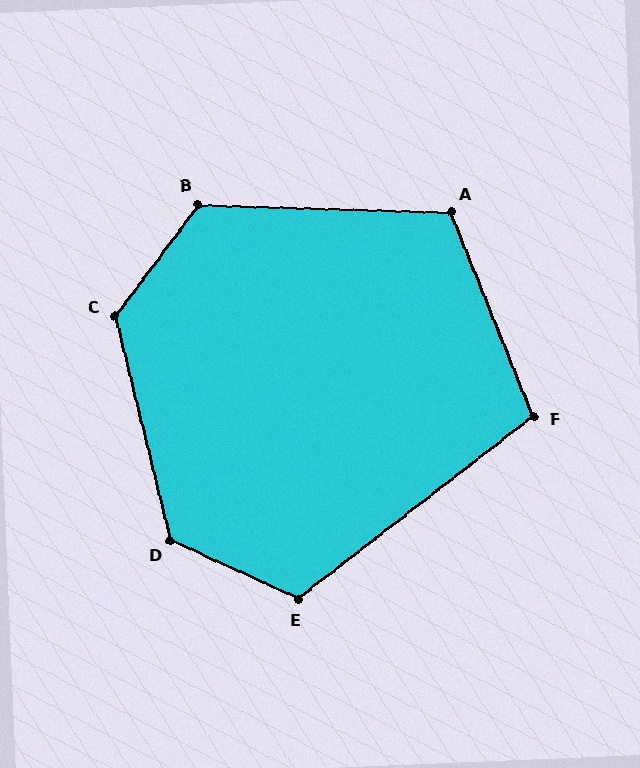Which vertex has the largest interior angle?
C, at approximately 129 degrees.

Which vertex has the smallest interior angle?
F, at approximately 106 degrees.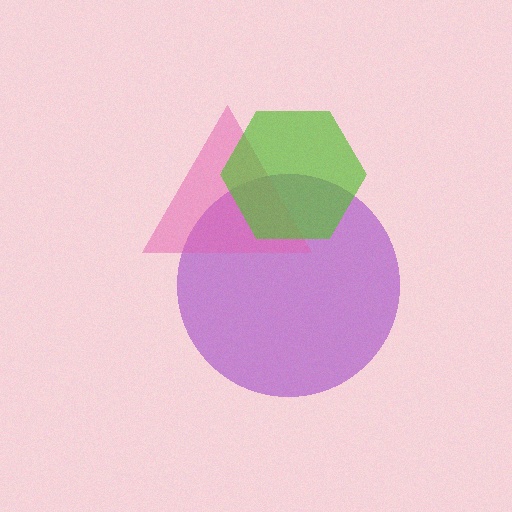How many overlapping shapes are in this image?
There are 3 overlapping shapes in the image.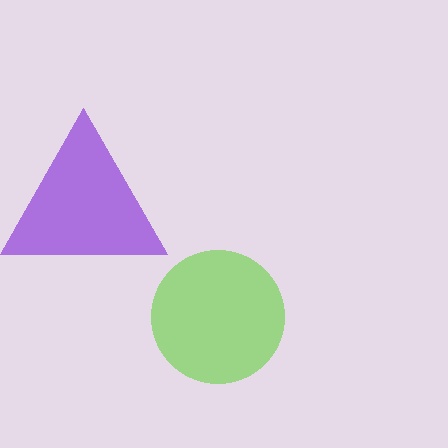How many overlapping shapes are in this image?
There are 2 overlapping shapes in the image.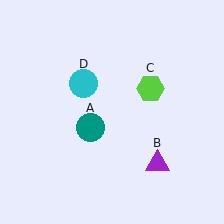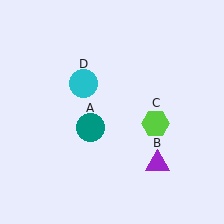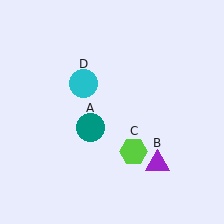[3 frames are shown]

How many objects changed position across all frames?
1 object changed position: lime hexagon (object C).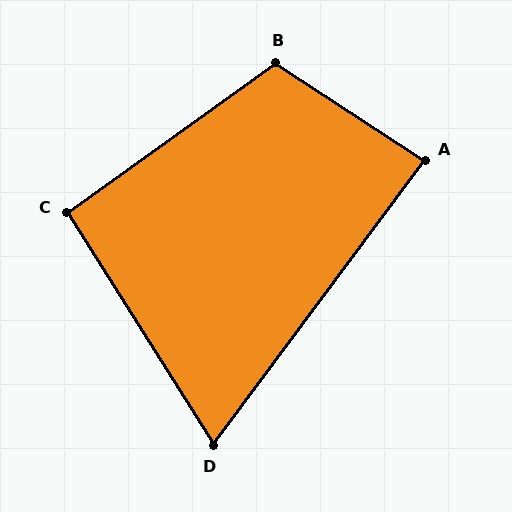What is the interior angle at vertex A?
Approximately 87 degrees (approximately right).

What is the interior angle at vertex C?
Approximately 93 degrees (approximately right).